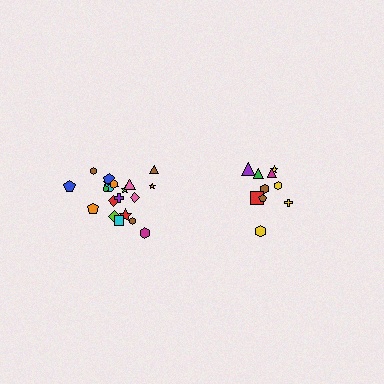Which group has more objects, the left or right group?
The left group.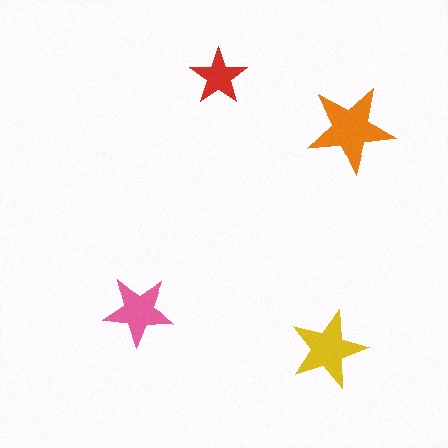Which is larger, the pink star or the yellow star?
The yellow one.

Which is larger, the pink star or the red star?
The pink one.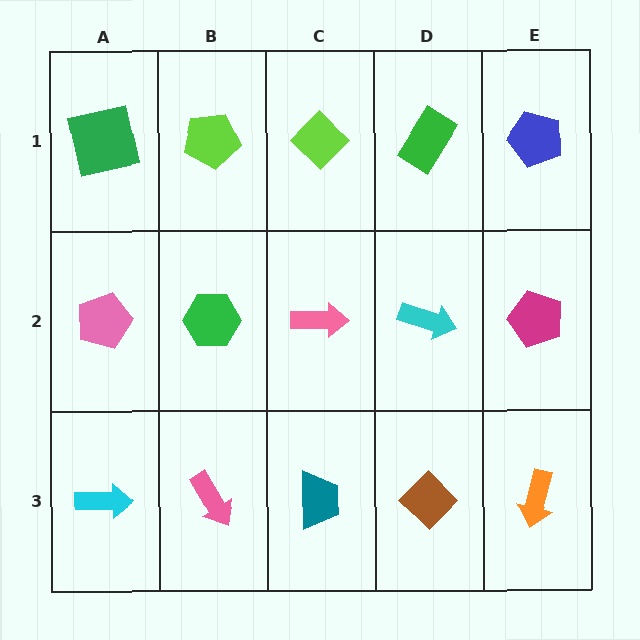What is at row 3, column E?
An orange arrow.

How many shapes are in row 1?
5 shapes.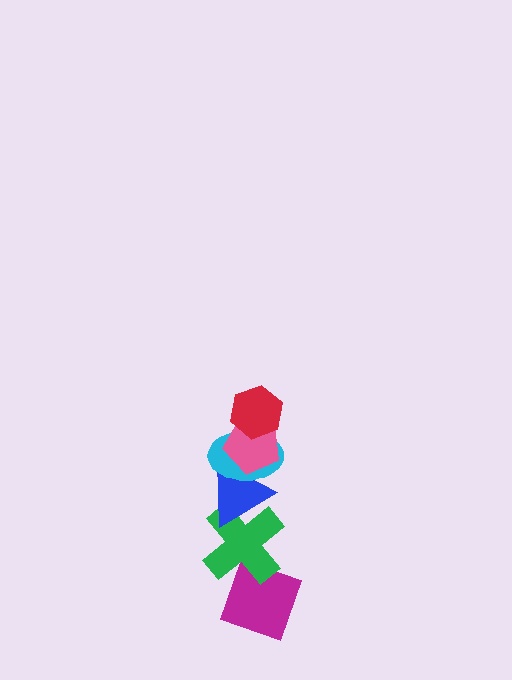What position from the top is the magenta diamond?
The magenta diamond is 6th from the top.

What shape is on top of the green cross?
The blue triangle is on top of the green cross.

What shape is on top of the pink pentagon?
The red hexagon is on top of the pink pentagon.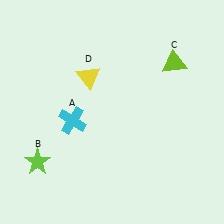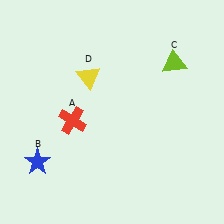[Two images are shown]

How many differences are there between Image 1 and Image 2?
There are 2 differences between the two images.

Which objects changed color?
A changed from cyan to red. B changed from lime to blue.